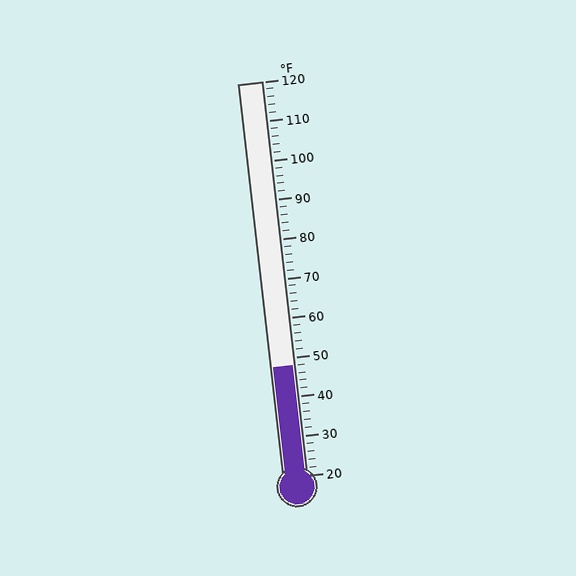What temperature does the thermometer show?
The thermometer shows approximately 48°F.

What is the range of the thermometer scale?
The thermometer scale ranges from 20°F to 120°F.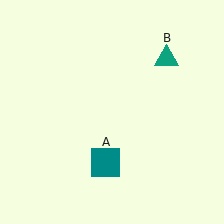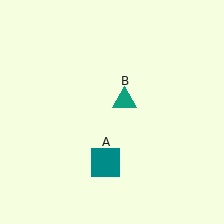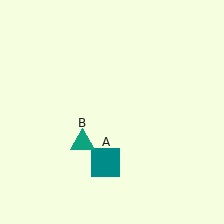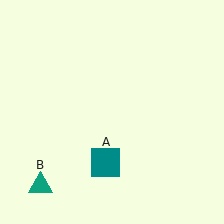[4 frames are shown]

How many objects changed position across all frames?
1 object changed position: teal triangle (object B).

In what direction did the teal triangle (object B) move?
The teal triangle (object B) moved down and to the left.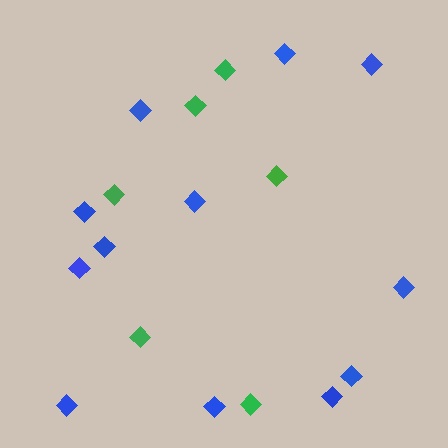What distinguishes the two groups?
There are 2 groups: one group of blue diamonds (12) and one group of green diamonds (6).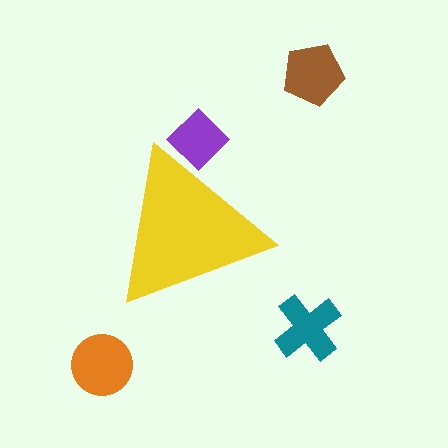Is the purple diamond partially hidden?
Yes, the purple diamond is partially hidden behind the yellow triangle.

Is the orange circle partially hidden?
No, the orange circle is fully visible.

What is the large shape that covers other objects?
A yellow triangle.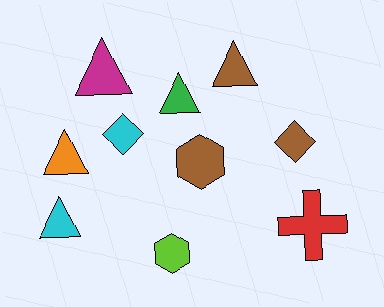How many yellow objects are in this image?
There are no yellow objects.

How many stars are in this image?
There are no stars.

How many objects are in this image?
There are 10 objects.